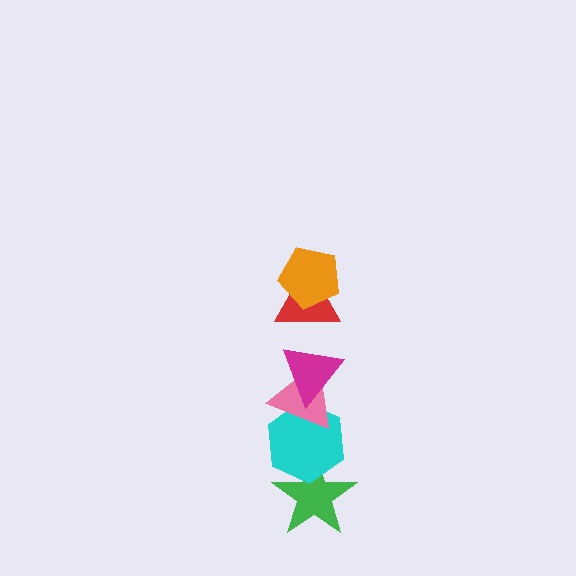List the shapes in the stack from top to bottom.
From top to bottom: the orange pentagon, the red triangle, the magenta triangle, the pink triangle, the cyan hexagon, the green star.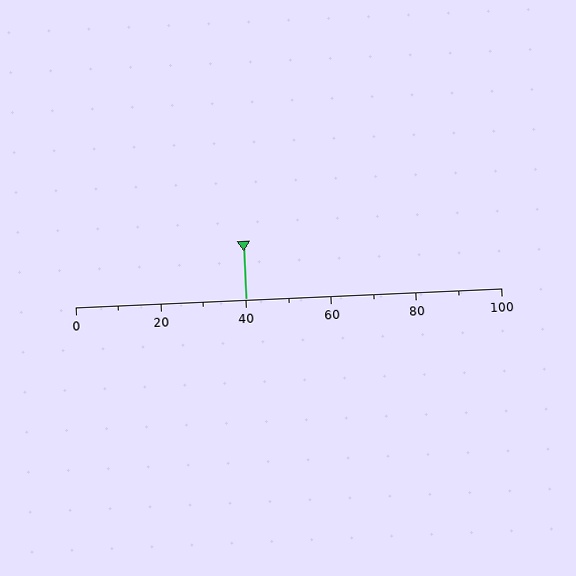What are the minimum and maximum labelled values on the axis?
The axis runs from 0 to 100.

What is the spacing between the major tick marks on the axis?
The major ticks are spaced 20 apart.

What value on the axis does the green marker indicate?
The marker indicates approximately 40.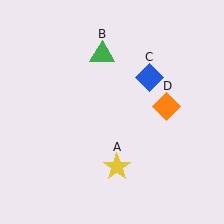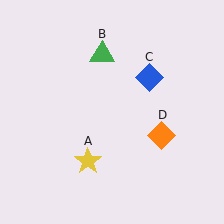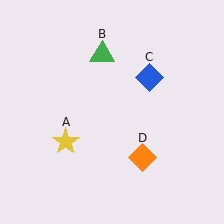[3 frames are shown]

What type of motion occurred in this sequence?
The yellow star (object A), orange diamond (object D) rotated clockwise around the center of the scene.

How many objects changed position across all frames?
2 objects changed position: yellow star (object A), orange diamond (object D).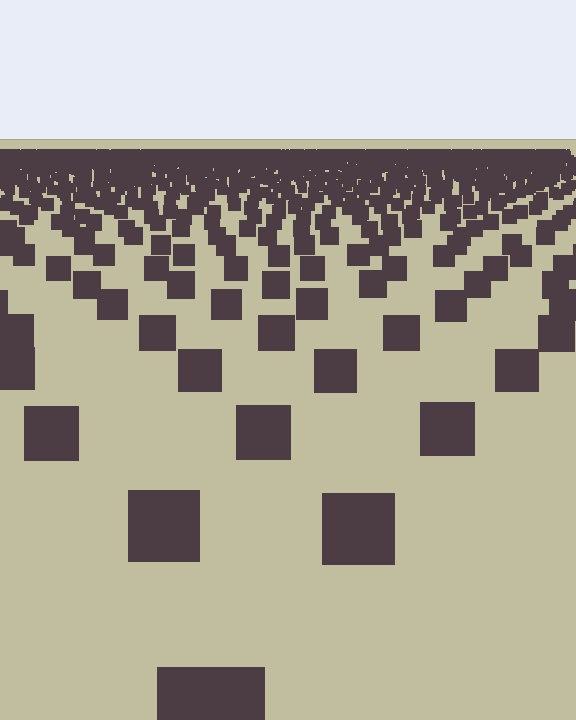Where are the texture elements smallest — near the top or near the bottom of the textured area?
Near the top.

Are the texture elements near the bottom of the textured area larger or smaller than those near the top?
Larger. Near the bottom, elements are closer to the viewer and appear at a bigger on-screen size.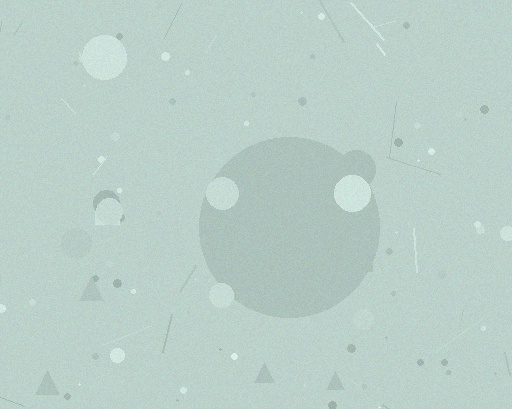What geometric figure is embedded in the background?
A circle is embedded in the background.